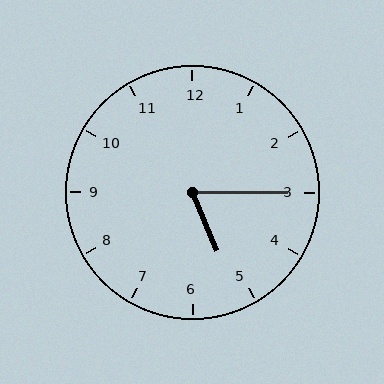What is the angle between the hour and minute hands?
Approximately 68 degrees.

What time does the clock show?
5:15.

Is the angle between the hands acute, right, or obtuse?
It is acute.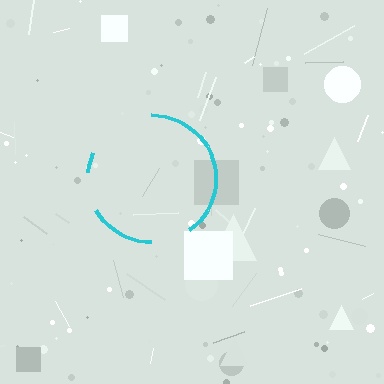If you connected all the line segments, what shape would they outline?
They would outline a circle.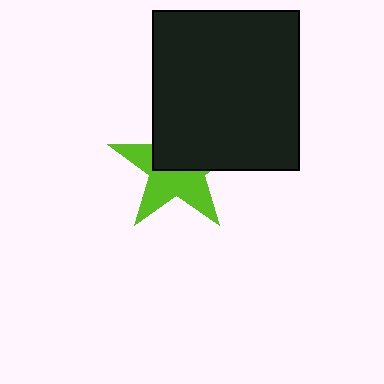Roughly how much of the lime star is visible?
About half of it is visible (roughly 52%).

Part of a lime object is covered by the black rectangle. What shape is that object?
It is a star.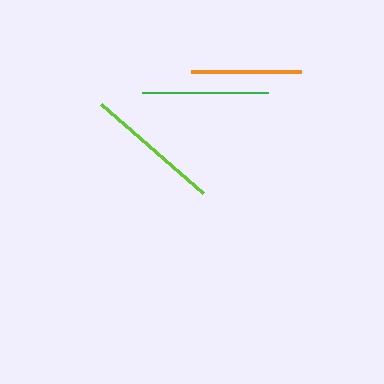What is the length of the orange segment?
The orange segment is approximately 109 pixels long.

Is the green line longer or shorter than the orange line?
The green line is longer than the orange line.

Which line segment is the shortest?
The orange line is the shortest at approximately 109 pixels.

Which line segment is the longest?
The lime line is the longest at approximately 136 pixels.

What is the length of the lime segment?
The lime segment is approximately 136 pixels long.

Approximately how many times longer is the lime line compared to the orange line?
The lime line is approximately 1.2 times the length of the orange line.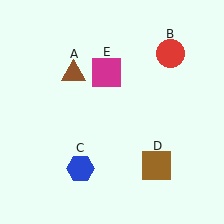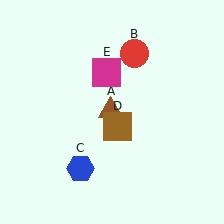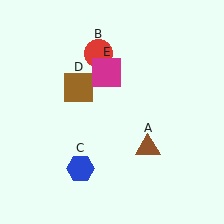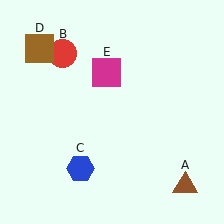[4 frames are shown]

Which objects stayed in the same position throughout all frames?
Blue hexagon (object C) and magenta square (object E) remained stationary.